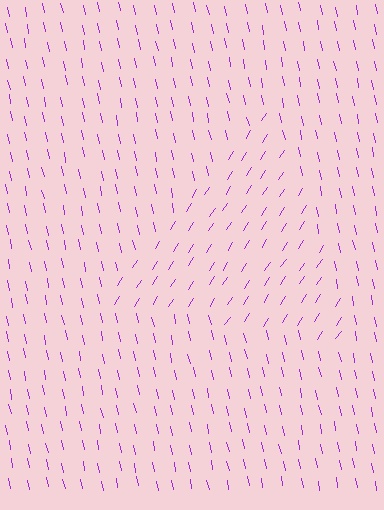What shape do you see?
I see a triangle.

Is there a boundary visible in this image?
Yes, there is a texture boundary formed by a change in line orientation.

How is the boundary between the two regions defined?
The boundary is defined purely by a change in line orientation (approximately 45 degrees difference). All lines are the same color and thickness.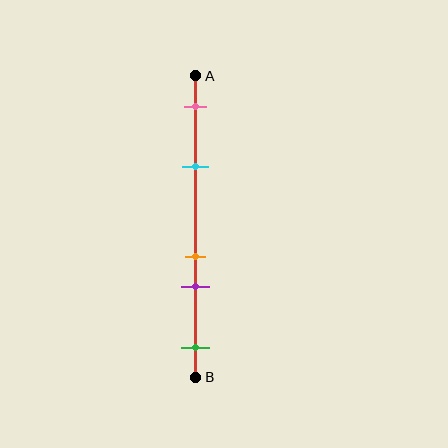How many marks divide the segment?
There are 5 marks dividing the segment.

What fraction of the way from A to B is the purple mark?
The purple mark is approximately 70% (0.7) of the way from A to B.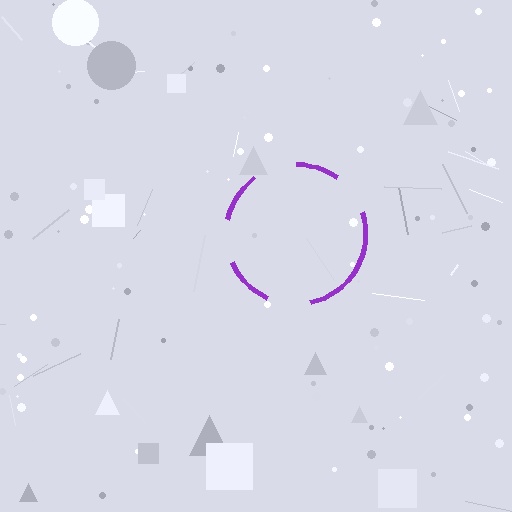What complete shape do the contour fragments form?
The contour fragments form a circle.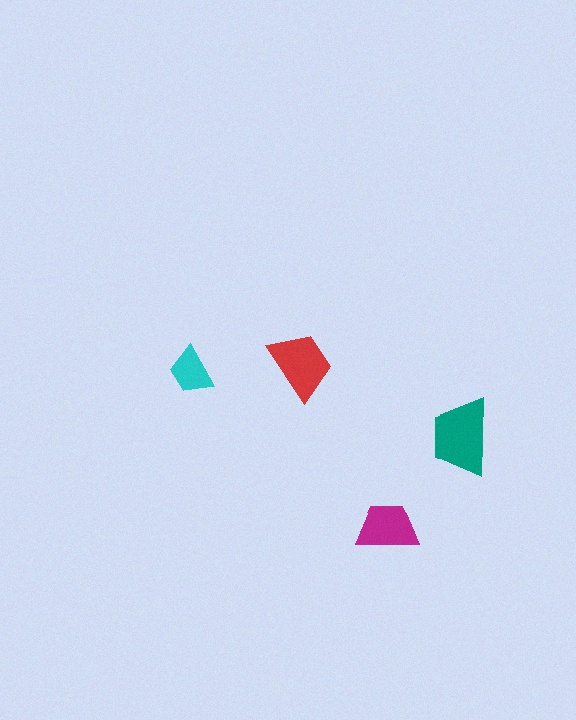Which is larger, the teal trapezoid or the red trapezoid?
The teal one.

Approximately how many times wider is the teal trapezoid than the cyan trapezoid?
About 1.5 times wider.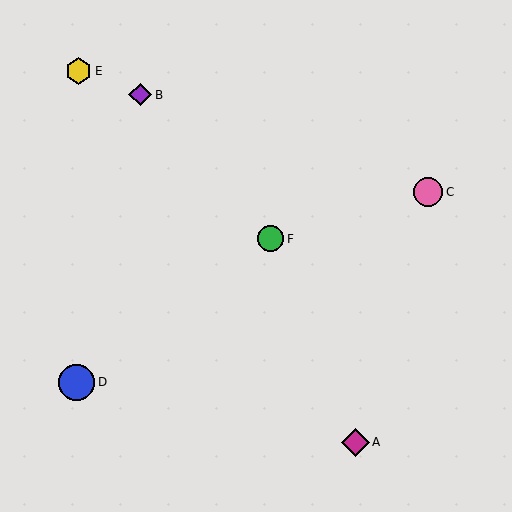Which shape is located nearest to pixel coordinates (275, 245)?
The green circle (labeled F) at (271, 239) is nearest to that location.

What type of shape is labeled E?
Shape E is a yellow hexagon.